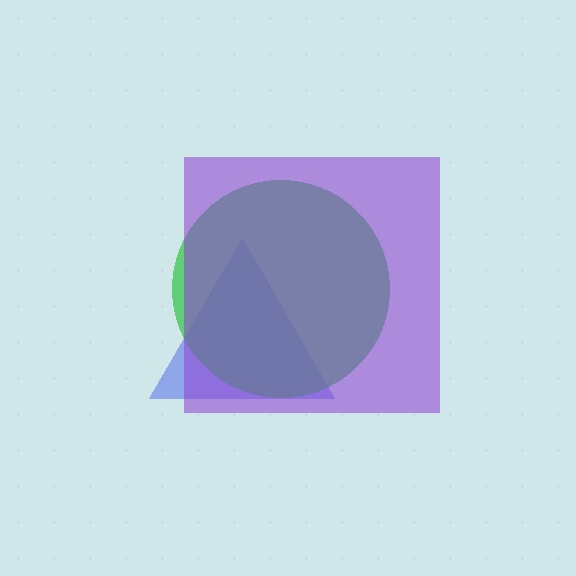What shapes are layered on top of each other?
The layered shapes are: a blue triangle, a green circle, a purple square.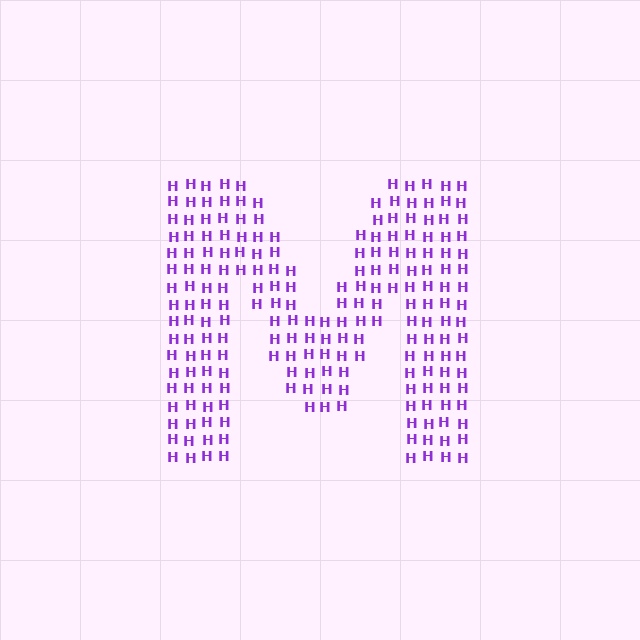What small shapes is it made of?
It is made of small letter H's.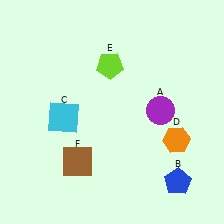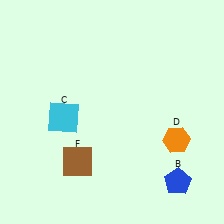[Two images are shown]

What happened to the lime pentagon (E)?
The lime pentagon (E) was removed in Image 2. It was in the top-left area of Image 1.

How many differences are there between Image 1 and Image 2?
There are 2 differences between the two images.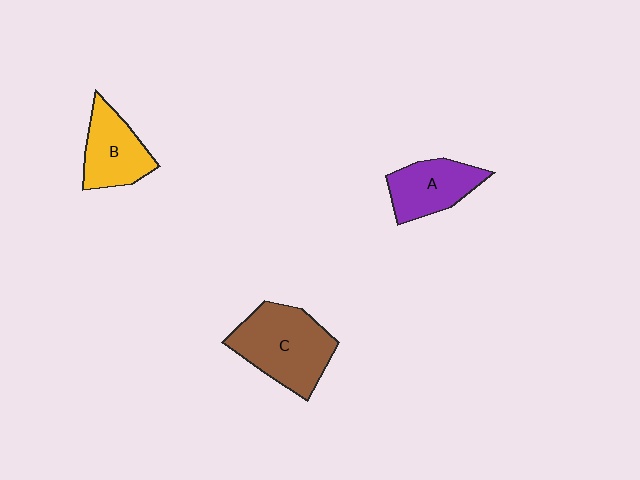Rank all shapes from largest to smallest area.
From largest to smallest: C (brown), B (yellow), A (purple).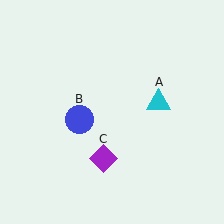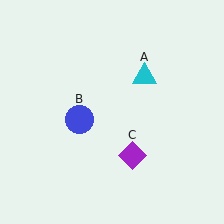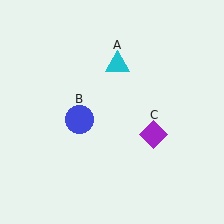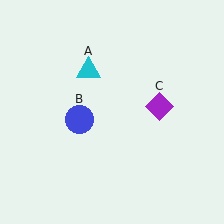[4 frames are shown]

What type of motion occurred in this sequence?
The cyan triangle (object A), purple diamond (object C) rotated counterclockwise around the center of the scene.